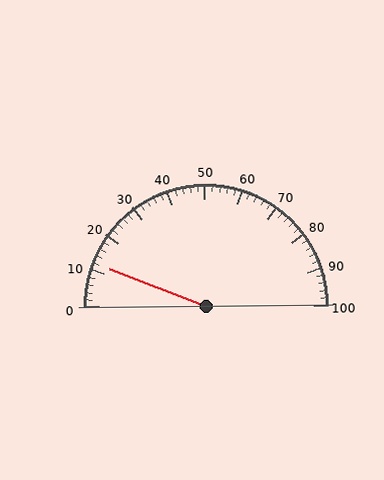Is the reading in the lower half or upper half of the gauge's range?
The reading is in the lower half of the range (0 to 100).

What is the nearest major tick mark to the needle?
The nearest major tick mark is 10.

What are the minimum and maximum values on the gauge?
The gauge ranges from 0 to 100.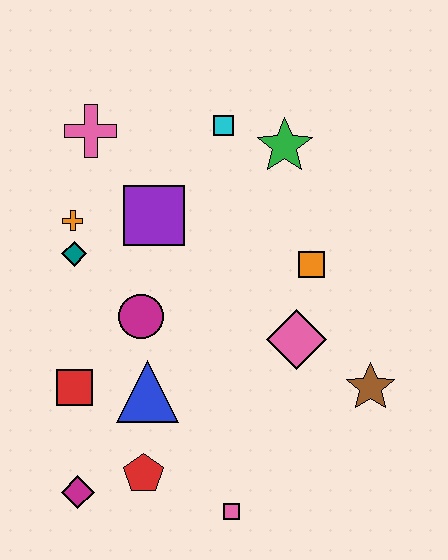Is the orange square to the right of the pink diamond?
Yes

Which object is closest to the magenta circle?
The blue triangle is closest to the magenta circle.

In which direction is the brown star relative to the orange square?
The brown star is below the orange square.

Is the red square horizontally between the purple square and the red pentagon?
No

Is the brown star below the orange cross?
Yes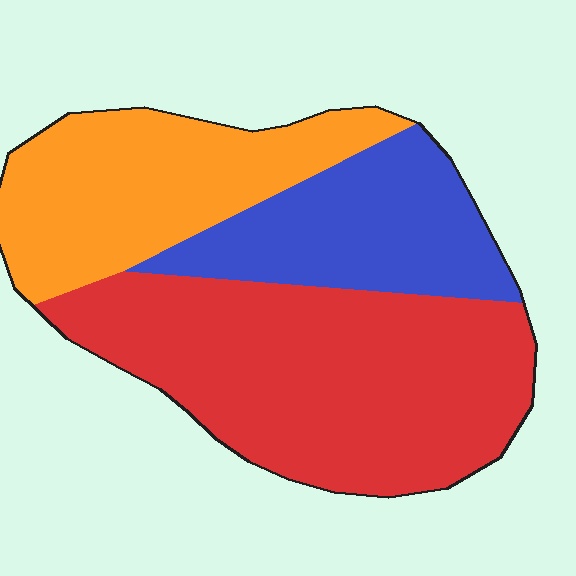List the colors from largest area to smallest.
From largest to smallest: red, orange, blue.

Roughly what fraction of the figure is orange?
Orange covers about 30% of the figure.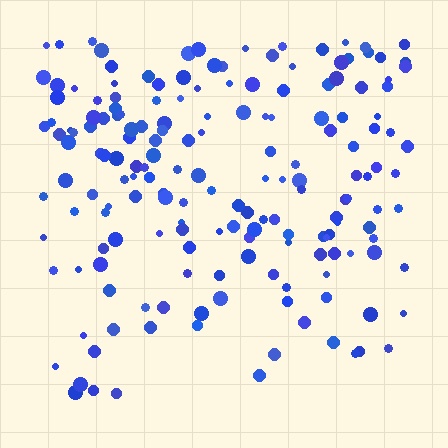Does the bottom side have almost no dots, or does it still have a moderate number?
Still a moderate number, just noticeably fewer than the top.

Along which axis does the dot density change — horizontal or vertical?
Vertical.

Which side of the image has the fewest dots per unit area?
The bottom.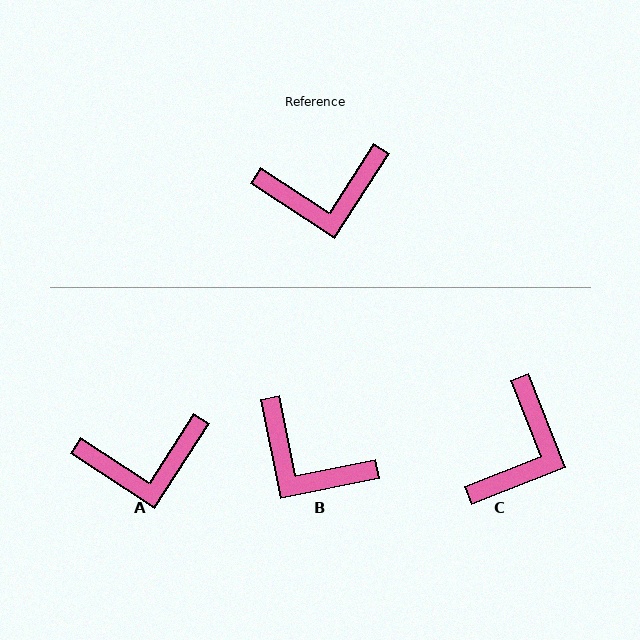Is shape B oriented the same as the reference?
No, it is off by about 45 degrees.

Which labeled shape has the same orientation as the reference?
A.